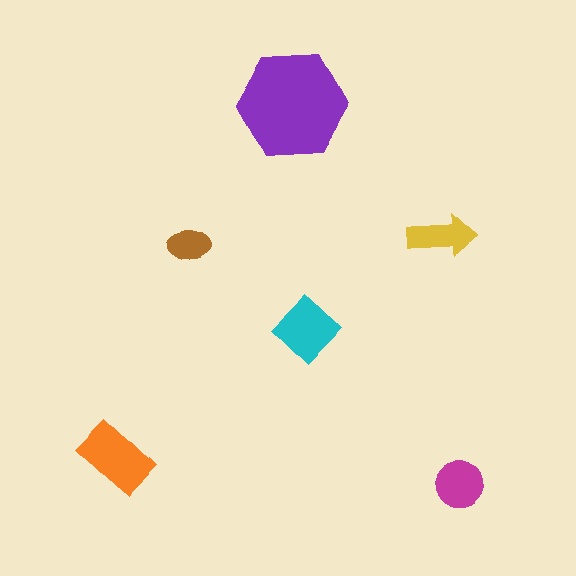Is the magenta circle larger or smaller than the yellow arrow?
Larger.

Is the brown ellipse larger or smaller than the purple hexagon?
Smaller.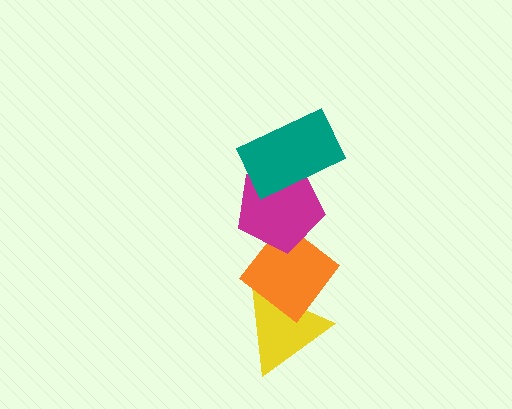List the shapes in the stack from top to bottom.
From top to bottom: the teal rectangle, the magenta pentagon, the orange diamond, the yellow triangle.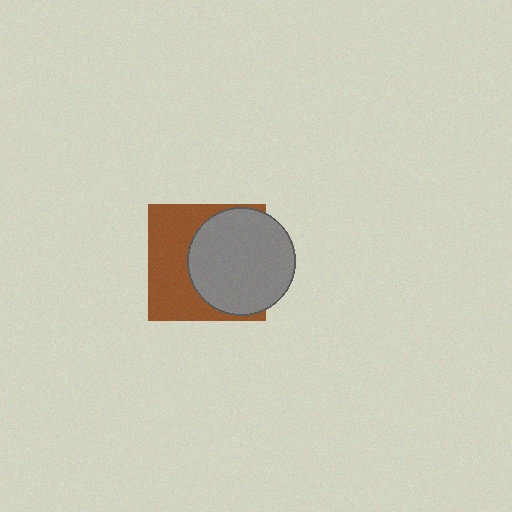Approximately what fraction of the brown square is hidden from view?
Roughly 52% of the brown square is hidden behind the gray circle.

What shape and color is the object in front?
The object in front is a gray circle.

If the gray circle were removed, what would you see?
You would see the complete brown square.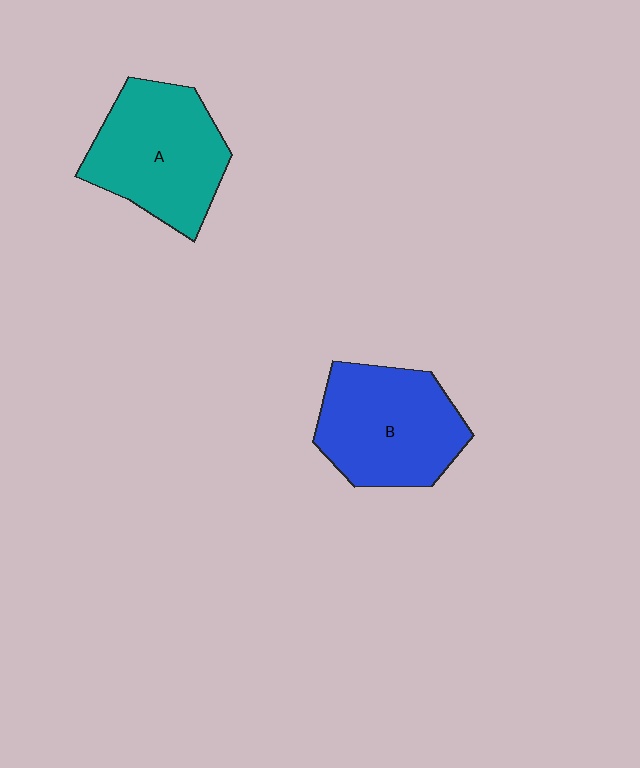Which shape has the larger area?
Shape A (teal).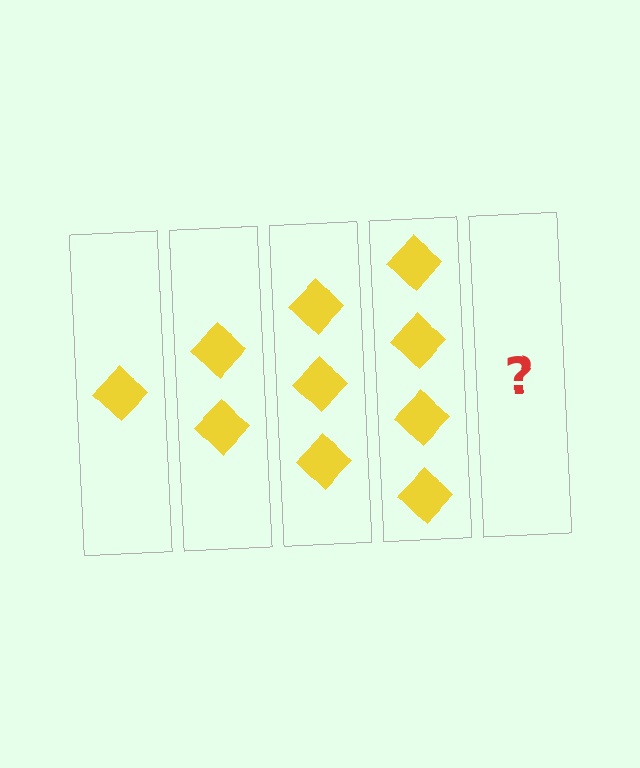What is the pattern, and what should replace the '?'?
The pattern is that each step adds one more diamond. The '?' should be 5 diamonds.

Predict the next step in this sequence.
The next step is 5 diamonds.